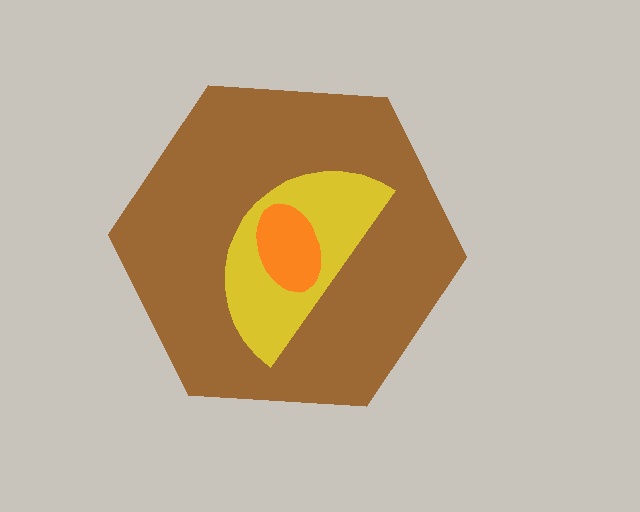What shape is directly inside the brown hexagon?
The yellow semicircle.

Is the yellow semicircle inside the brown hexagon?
Yes.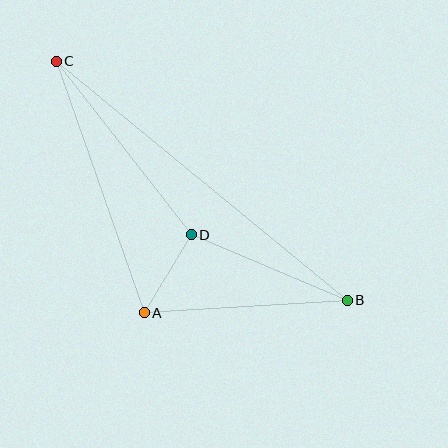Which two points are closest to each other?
Points A and D are closest to each other.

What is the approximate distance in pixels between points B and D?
The distance between B and D is approximately 170 pixels.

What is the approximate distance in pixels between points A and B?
The distance between A and B is approximately 204 pixels.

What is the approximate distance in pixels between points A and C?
The distance between A and C is approximately 267 pixels.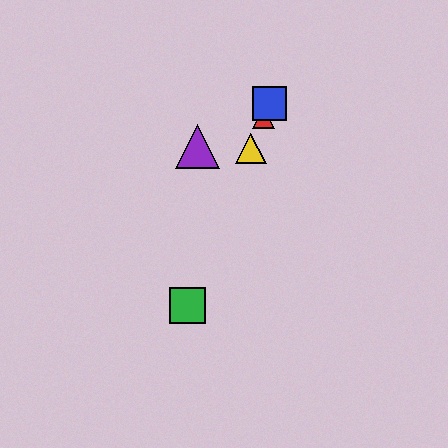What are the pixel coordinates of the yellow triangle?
The yellow triangle is at (251, 149).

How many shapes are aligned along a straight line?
4 shapes (the red triangle, the blue square, the green square, the yellow triangle) are aligned along a straight line.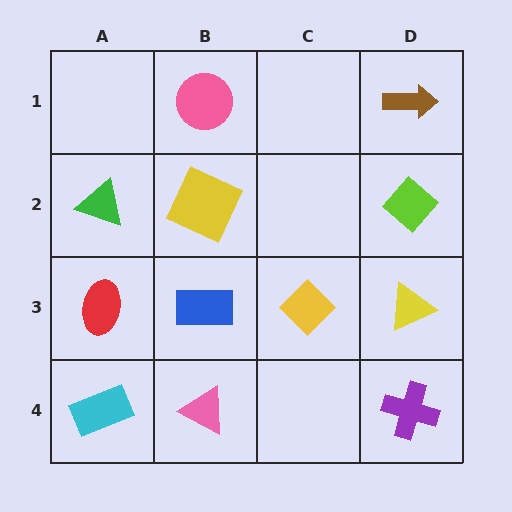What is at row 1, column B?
A pink circle.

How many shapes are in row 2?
3 shapes.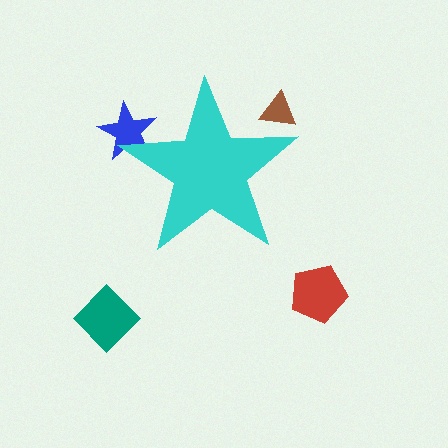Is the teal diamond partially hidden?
No, the teal diamond is fully visible.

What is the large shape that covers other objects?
A cyan star.